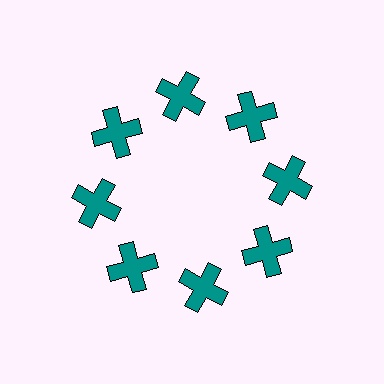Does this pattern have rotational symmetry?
Yes, this pattern has 8-fold rotational symmetry. It looks the same after rotating 45 degrees around the center.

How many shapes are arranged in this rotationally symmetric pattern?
There are 8 shapes, arranged in 8 groups of 1.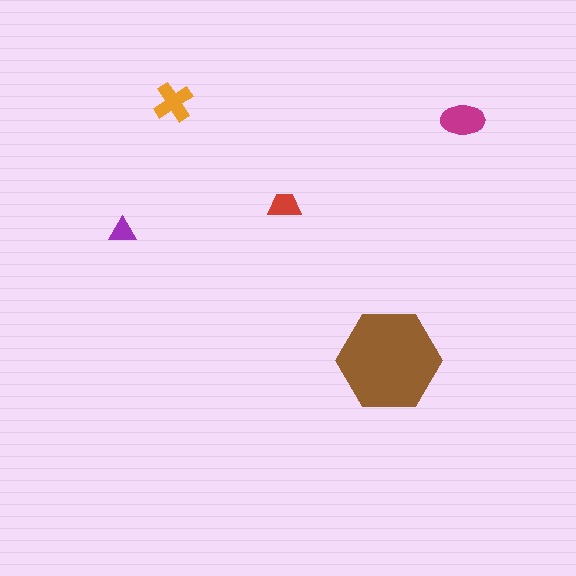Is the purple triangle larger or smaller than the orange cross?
Smaller.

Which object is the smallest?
The purple triangle.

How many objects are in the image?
There are 5 objects in the image.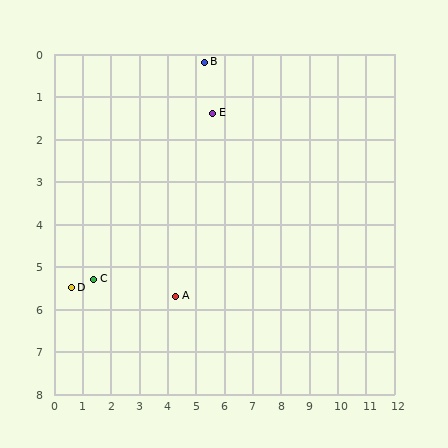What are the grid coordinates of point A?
Point A is at approximately (4.3, 5.7).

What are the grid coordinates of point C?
Point C is at approximately (1.4, 5.3).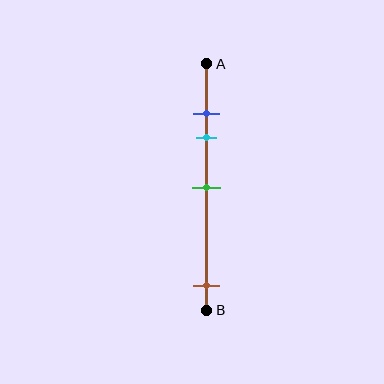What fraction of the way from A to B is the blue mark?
The blue mark is approximately 20% (0.2) of the way from A to B.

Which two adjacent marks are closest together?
The blue and cyan marks are the closest adjacent pair.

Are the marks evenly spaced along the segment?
No, the marks are not evenly spaced.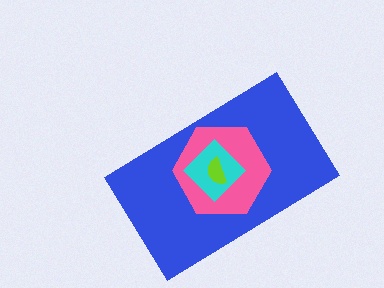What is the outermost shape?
The blue rectangle.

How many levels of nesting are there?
4.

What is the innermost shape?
The lime semicircle.